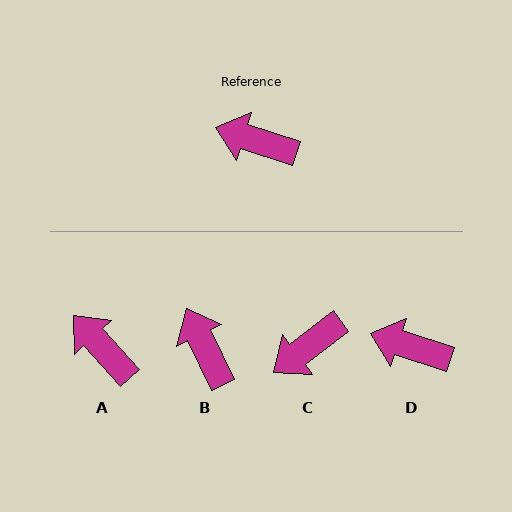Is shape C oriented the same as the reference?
No, it is off by about 55 degrees.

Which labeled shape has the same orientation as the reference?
D.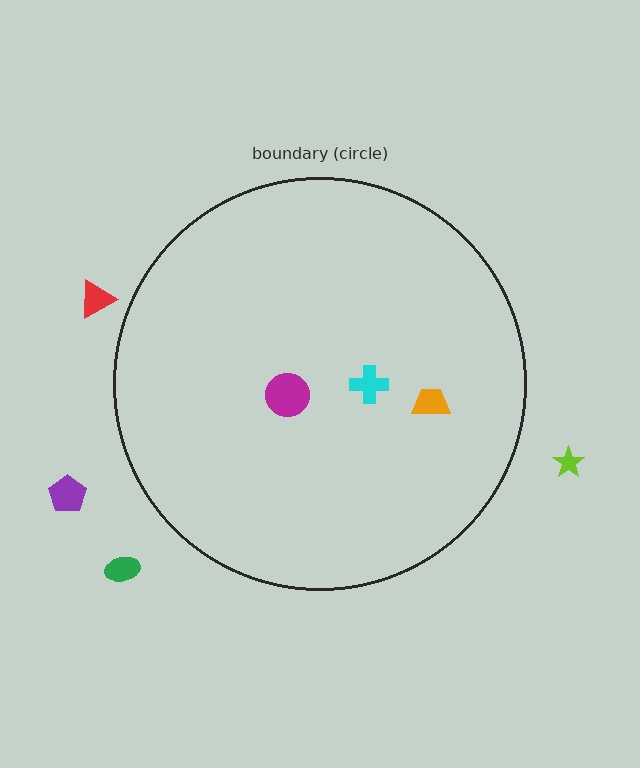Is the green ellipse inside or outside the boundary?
Outside.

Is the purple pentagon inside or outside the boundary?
Outside.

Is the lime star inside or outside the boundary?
Outside.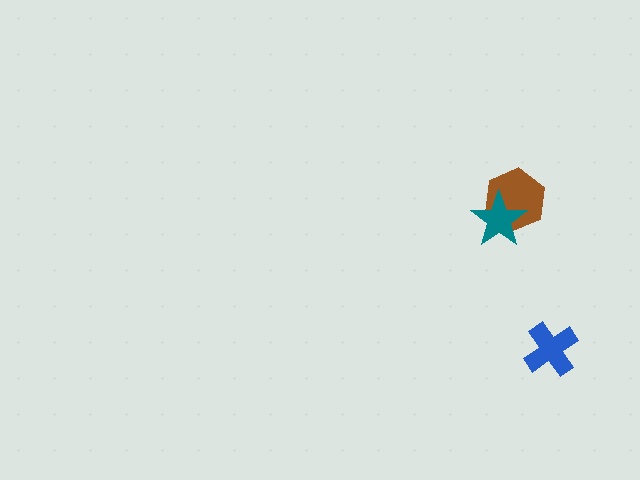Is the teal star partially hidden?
No, no other shape covers it.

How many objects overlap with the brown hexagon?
1 object overlaps with the brown hexagon.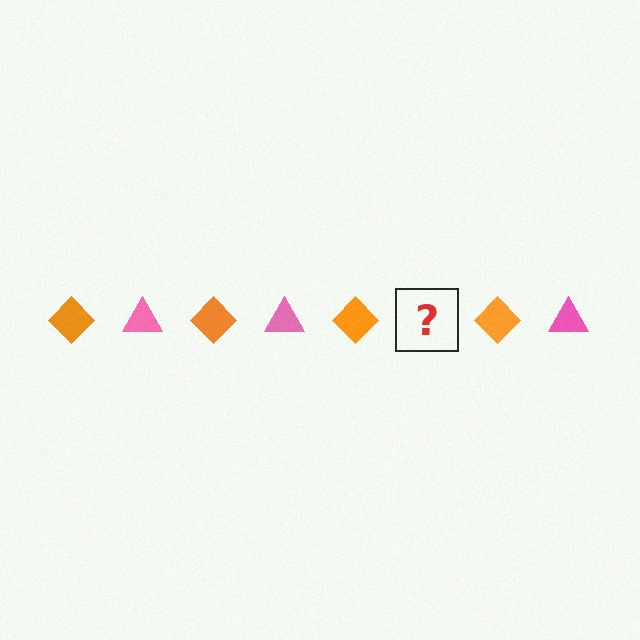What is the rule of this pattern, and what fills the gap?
The rule is that the pattern alternates between orange diamond and pink triangle. The gap should be filled with a pink triangle.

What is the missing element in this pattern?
The missing element is a pink triangle.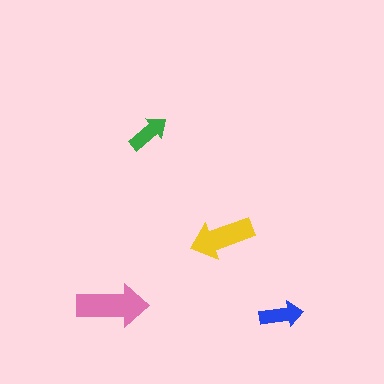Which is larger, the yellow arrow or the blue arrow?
The yellow one.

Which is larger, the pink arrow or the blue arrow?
The pink one.